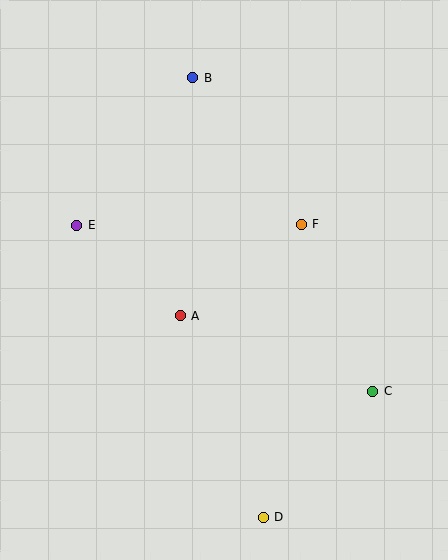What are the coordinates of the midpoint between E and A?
The midpoint between E and A is at (128, 271).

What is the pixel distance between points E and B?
The distance between E and B is 188 pixels.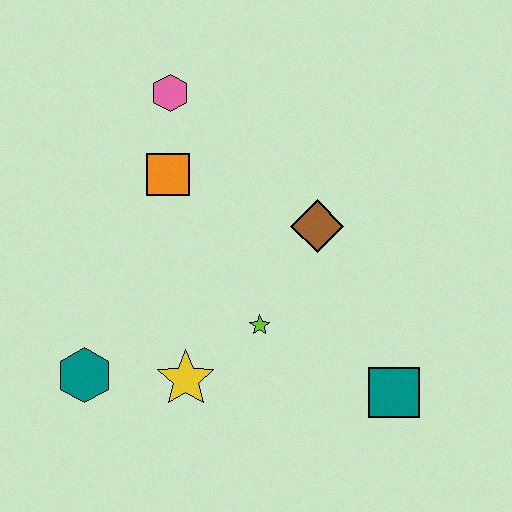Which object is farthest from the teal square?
The pink hexagon is farthest from the teal square.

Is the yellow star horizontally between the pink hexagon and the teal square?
Yes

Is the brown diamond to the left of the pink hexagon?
No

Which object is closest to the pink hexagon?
The orange square is closest to the pink hexagon.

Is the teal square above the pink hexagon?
No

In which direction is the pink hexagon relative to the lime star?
The pink hexagon is above the lime star.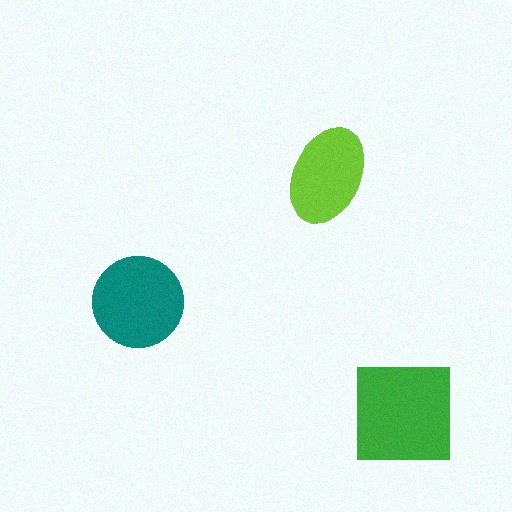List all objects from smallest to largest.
The lime ellipse, the teal circle, the green square.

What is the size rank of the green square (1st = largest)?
1st.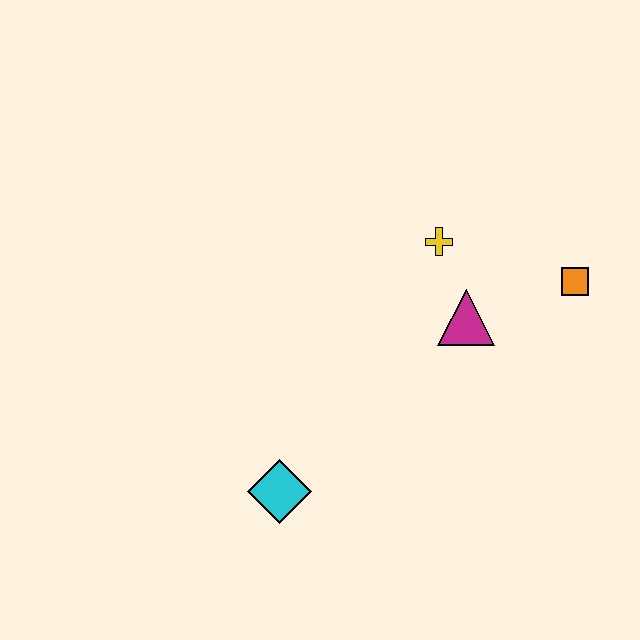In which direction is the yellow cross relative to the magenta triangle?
The yellow cross is above the magenta triangle.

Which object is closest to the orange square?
The magenta triangle is closest to the orange square.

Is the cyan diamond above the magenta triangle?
No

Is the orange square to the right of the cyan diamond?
Yes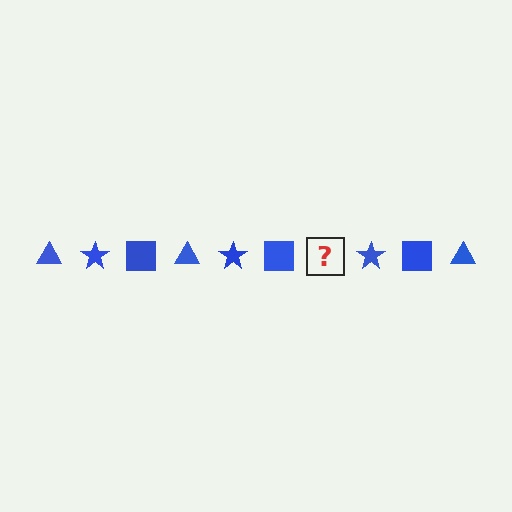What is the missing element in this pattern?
The missing element is a blue triangle.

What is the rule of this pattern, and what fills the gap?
The rule is that the pattern cycles through triangle, star, square shapes in blue. The gap should be filled with a blue triangle.